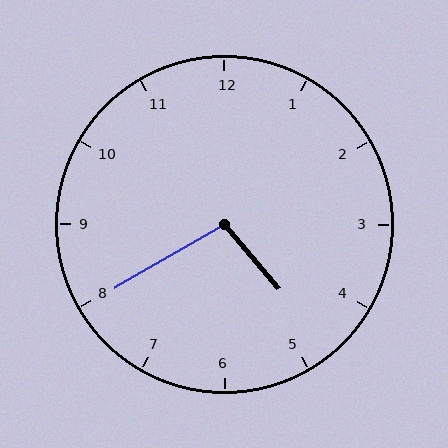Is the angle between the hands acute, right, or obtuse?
It is obtuse.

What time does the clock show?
4:40.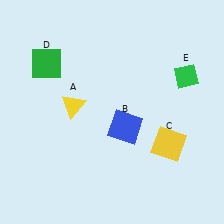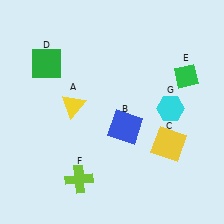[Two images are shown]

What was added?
A lime cross (F), a cyan hexagon (G) were added in Image 2.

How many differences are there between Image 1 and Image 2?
There are 2 differences between the two images.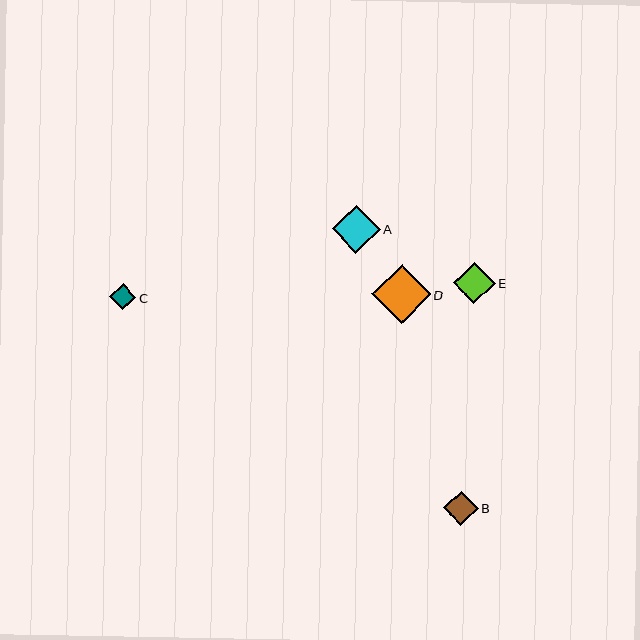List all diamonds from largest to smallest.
From largest to smallest: D, A, E, B, C.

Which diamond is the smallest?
Diamond C is the smallest with a size of approximately 26 pixels.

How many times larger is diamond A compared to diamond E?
Diamond A is approximately 1.2 times the size of diamond E.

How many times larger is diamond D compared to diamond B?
Diamond D is approximately 1.7 times the size of diamond B.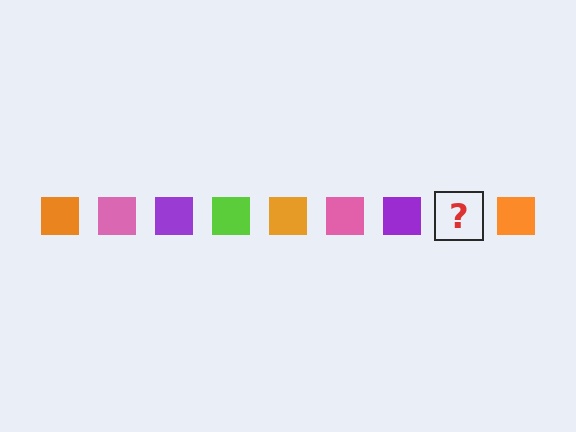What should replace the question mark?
The question mark should be replaced with a lime square.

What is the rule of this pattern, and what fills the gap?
The rule is that the pattern cycles through orange, pink, purple, lime squares. The gap should be filled with a lime square.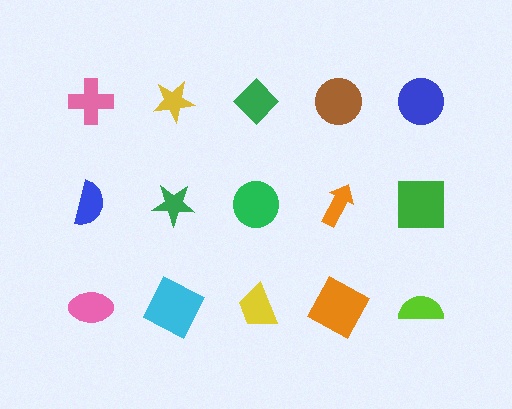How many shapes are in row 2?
5 shapes.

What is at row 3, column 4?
An orange square.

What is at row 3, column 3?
A yellow trapezoid.